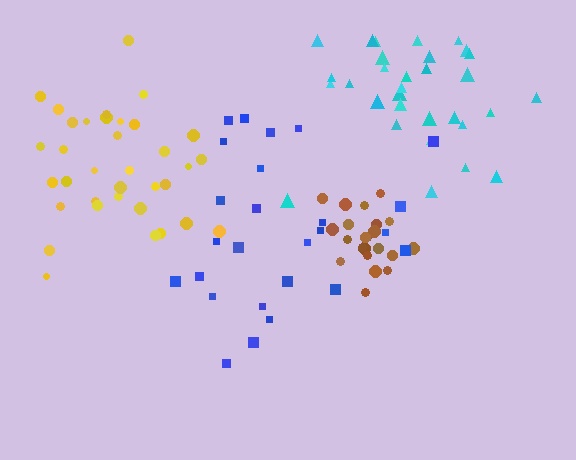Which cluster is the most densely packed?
Brown.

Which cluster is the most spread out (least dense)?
Blue.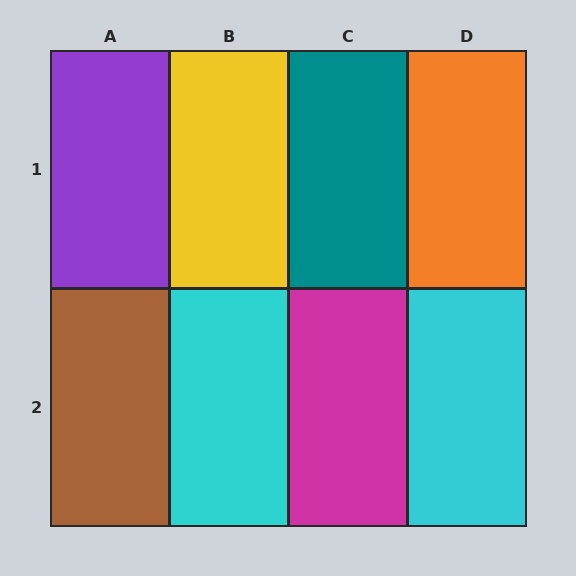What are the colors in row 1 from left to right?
Purple, yellow, teal, orange.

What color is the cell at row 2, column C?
Magenta.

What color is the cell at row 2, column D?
Cyan.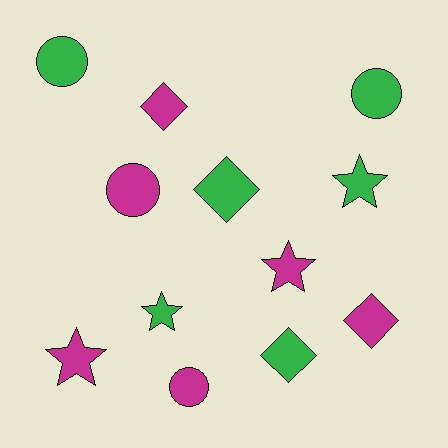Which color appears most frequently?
Green, with 6 objects.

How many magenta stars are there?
There are 2 magenta stars.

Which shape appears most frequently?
Star, with 4 objects.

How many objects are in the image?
There are 12 objects.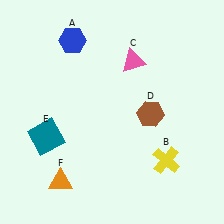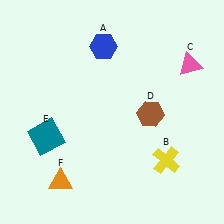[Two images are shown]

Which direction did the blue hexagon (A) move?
The blue hexagon (A) moved right.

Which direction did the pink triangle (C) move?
The pink triangle (C) moved right.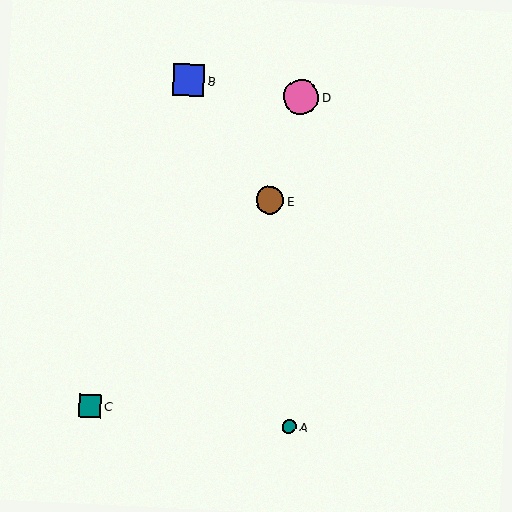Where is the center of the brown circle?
The center of the brown circle is at (270, 200).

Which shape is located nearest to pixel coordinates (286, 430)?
The teal circle (labeled A) at (290, 427) is nearest to that location.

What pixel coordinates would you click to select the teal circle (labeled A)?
Click at (290, 427) to select the teal circle A.